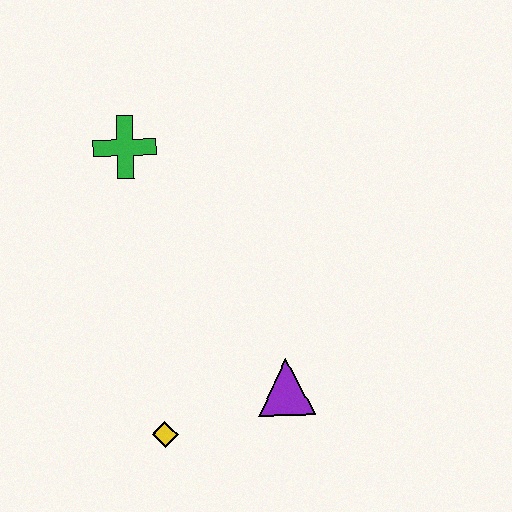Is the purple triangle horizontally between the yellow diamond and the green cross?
No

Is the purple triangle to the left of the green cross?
No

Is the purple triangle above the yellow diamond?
Yes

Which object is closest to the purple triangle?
The yellow diamond is closest to the purple triangle.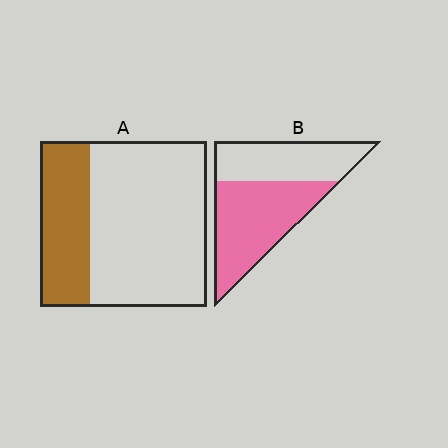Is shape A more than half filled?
No.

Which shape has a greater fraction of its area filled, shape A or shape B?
Shape B.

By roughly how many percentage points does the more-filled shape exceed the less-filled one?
By roughly 30 percentage points (B over A).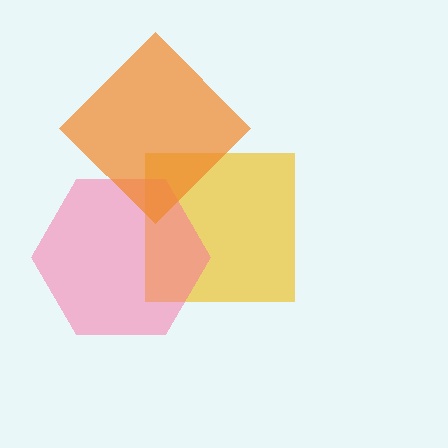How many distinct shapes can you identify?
There are 3 distinct shapes: a yellow square, a pink hexagon, an orange diamond.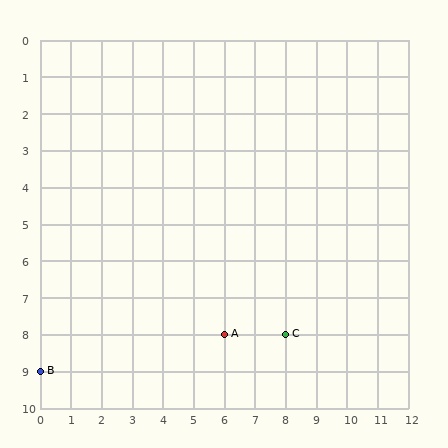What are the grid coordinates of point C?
Point C is at grid coordinates (8, 8).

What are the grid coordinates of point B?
Point B is at grid coordinates (0, 9).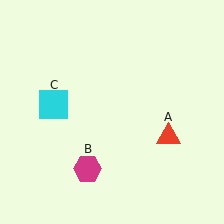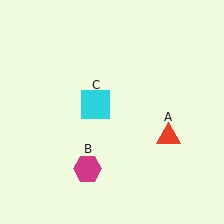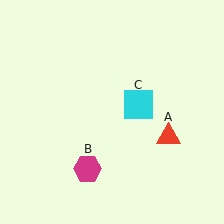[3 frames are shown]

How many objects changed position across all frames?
1 object changed position: cyan square (object C).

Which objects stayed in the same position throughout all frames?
Red triangle (object A) and magenta hexagon (object B) remained stationary.